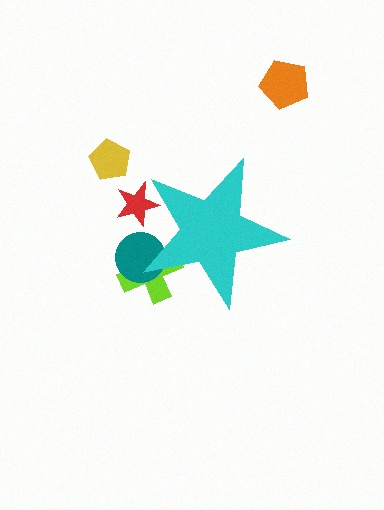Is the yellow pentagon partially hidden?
No, the yellow pentagon is fully visible.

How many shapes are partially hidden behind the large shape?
3 shapes are partially hidden.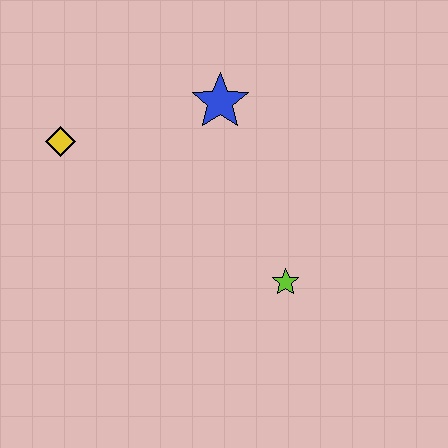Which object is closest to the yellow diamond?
The blue star is closest to the yellow diamond.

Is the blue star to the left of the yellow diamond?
No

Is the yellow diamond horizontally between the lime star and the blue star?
No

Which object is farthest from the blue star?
The lime star is farthest from the blue star.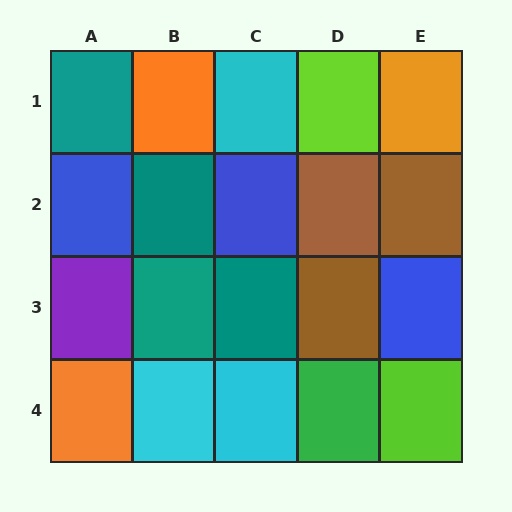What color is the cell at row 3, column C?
Teal.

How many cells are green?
1 cell is green.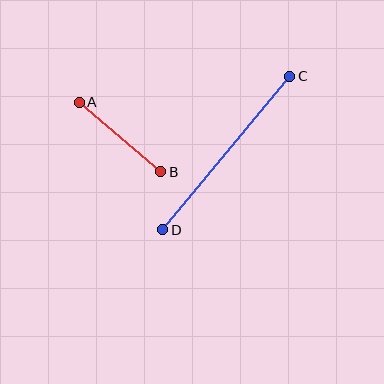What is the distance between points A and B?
The distance is approximately 107 pixels.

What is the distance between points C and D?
The distance is approximately 199 pixels.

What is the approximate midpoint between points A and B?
The midpoint is at approximately (120, 137) pixels.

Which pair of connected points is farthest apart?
Points C and D are farthest apart.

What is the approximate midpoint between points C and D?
The midpoint is at approximately (226, 153) pixels.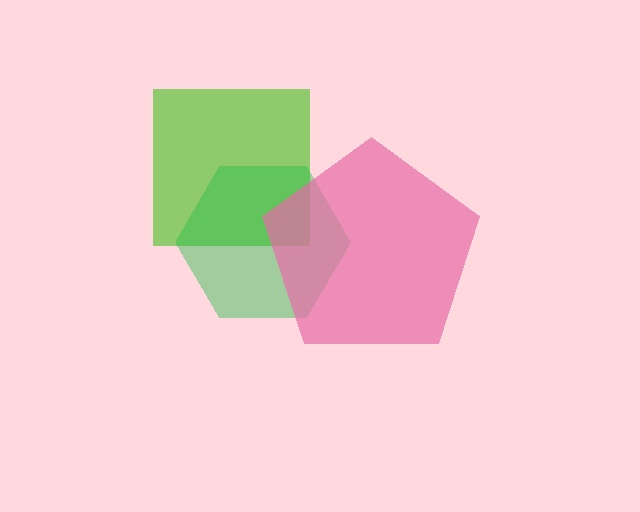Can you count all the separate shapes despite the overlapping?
Yes, there are 3 separate shapes.